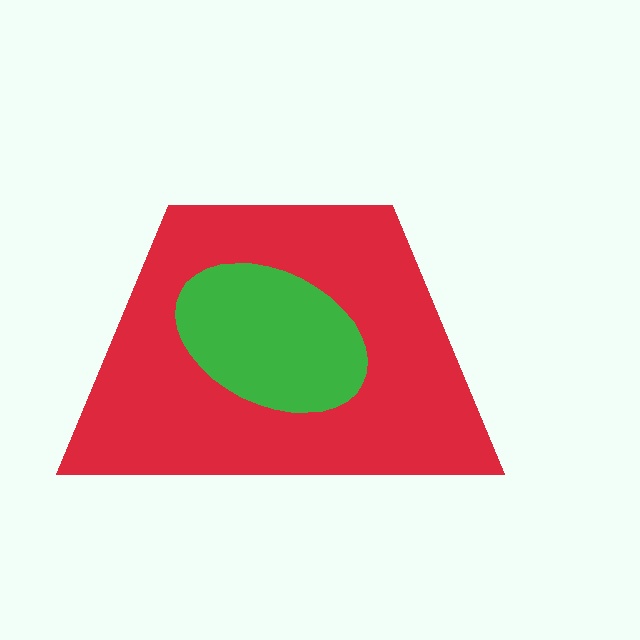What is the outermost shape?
The red trapezoid.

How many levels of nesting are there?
2.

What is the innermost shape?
The green ellipse.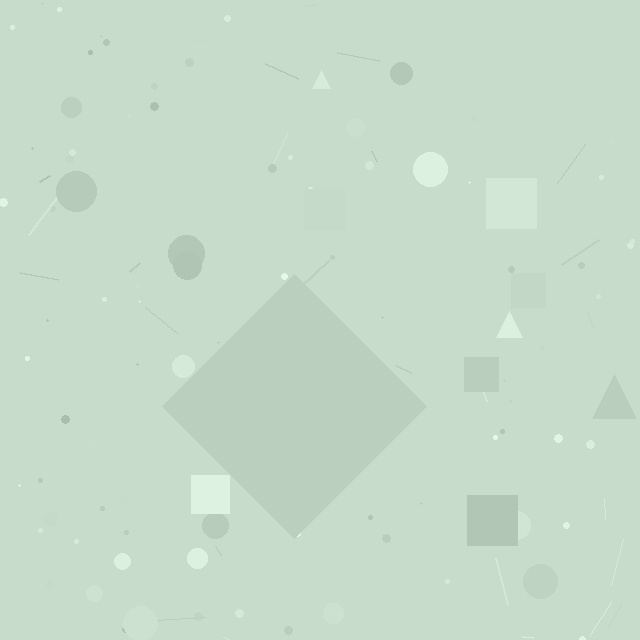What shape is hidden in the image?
A diamond is hidden in the image.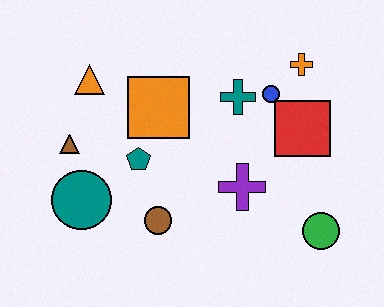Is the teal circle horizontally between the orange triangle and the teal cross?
No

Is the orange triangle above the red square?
Yes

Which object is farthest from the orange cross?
The teal circle is farthest from the orange cross.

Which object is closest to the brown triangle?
The teal circle is closest to the brown triangle.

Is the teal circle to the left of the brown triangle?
No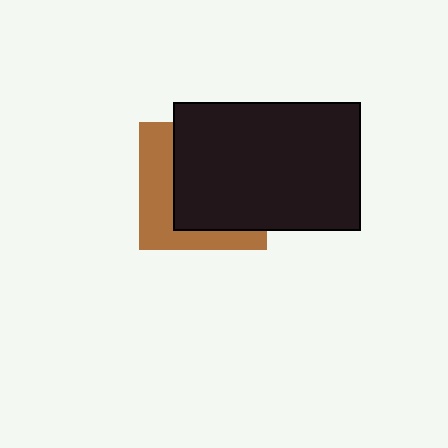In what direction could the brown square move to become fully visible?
The brown square could move toward the lower-left. That would shift it out from behind the black rectangle entirely.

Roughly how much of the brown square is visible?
A small part of it is visible (roughly 37%).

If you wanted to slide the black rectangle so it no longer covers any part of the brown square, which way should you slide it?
Slide it toward the upper-right — that is the most direct way to separate the two shapes.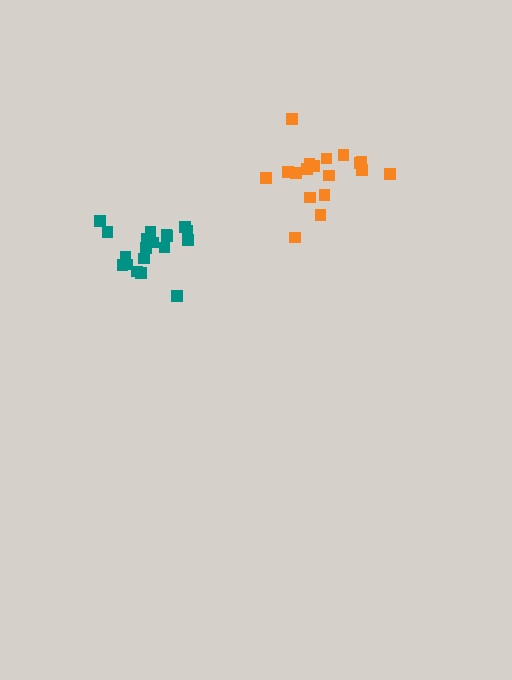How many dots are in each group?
Group 1: 19 dots, Group 2: 18 dots (37 total).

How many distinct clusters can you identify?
There are 2 distinct clusters.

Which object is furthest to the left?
The teal cluster is leftmost.